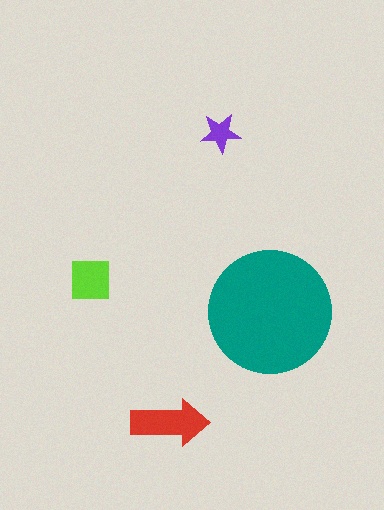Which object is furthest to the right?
The teal circle is rightmost.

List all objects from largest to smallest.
The teal circle, the red arrow, the lime square, the purple star.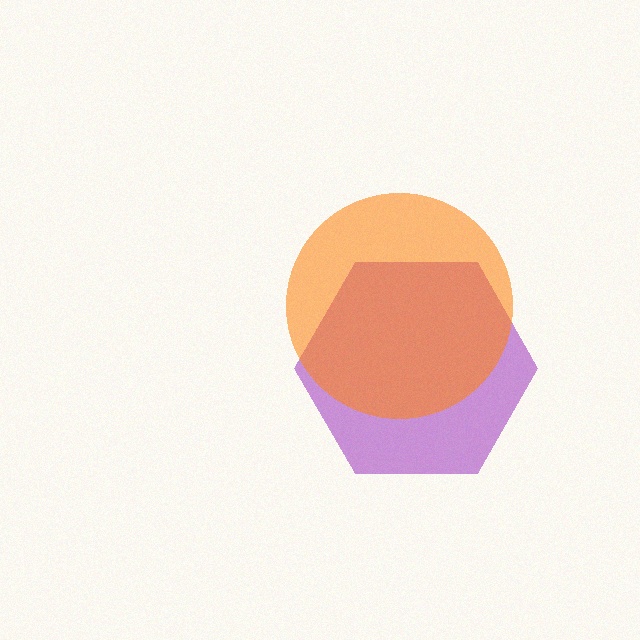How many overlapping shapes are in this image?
There are 2 overlapping shapes in the image.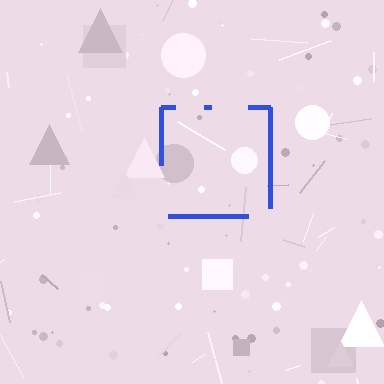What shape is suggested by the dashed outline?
The dashed outline suggests a square.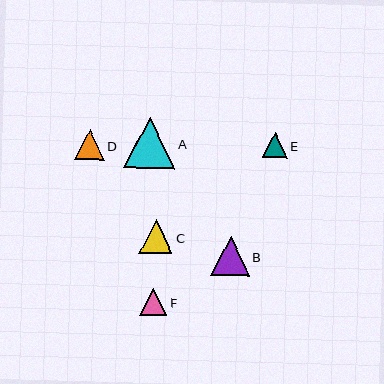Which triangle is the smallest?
Triangle E is the smallest with a size of approximately 25 pixels.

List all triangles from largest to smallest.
From largest to smallest: A, B, C, D, F, E.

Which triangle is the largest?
Triangle A is the largest with a size of approximately 51 pixels.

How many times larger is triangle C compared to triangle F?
Triangle C is approximately 1.2 times the size of triangle F.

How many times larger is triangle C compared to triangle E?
Triangle C is approximately 1.4 times the size of triangle E.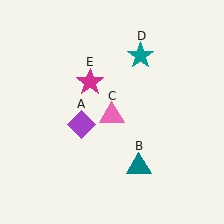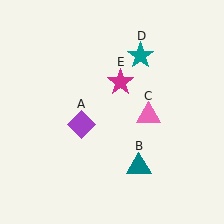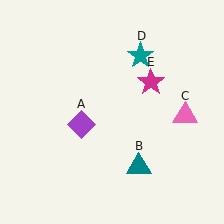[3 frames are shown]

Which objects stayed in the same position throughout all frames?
Purple diamond (object A) and teal triangle (object B) and teal star (object D) remained stationary.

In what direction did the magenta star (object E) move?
The magenta star (object E) moved right.